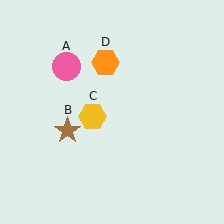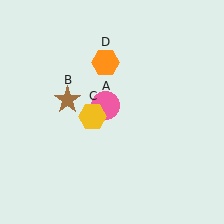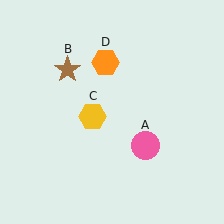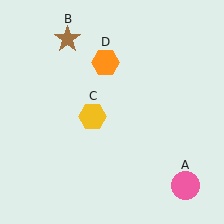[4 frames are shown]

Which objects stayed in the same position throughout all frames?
Yellow hexagon (object C) and orange hexagon (object D) remained stationary.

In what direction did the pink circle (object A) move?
The pink circle (object A) moved down and to the right.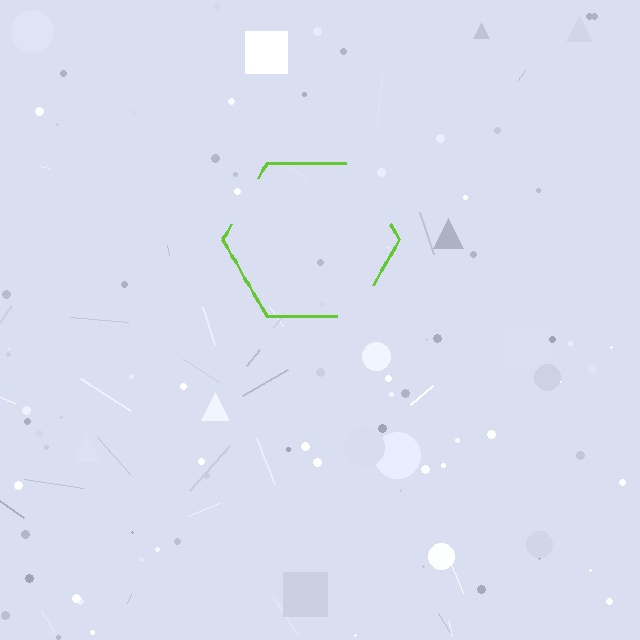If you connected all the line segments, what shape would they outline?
They would outline a hexagon.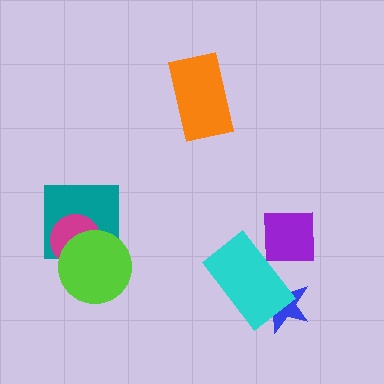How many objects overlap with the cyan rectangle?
2 objects overlap with the cyan rectangle.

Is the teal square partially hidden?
Yes, it is partially covered by another shape.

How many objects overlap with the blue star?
1 object overlaps with the blue star.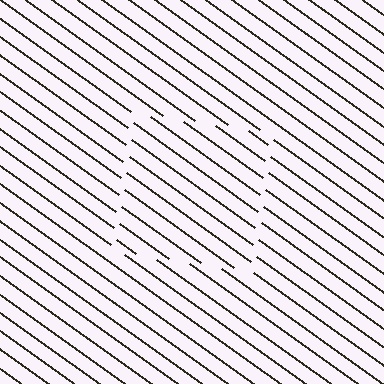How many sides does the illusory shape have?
4 sides — the line-ends trace a square.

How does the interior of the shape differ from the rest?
The interior of the shape contains the same grating, shifted by half a period — the contour is defined by the phase discontinuity where line-ends from the inner and outer gratings abut.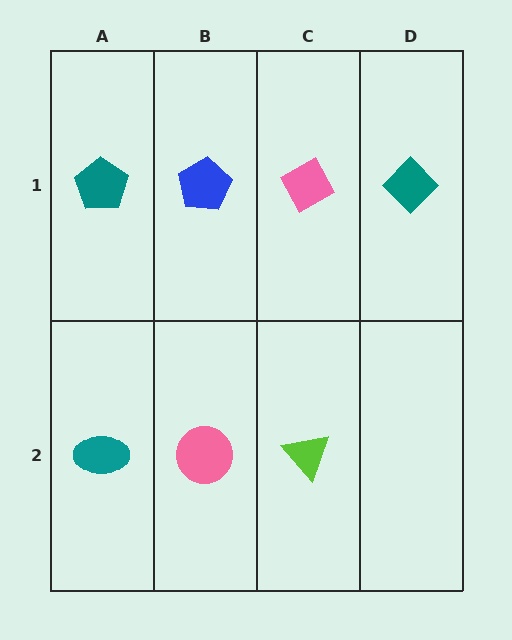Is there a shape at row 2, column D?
No, that cell is empty.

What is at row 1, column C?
A pink diamond.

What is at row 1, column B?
A blue pentagon.